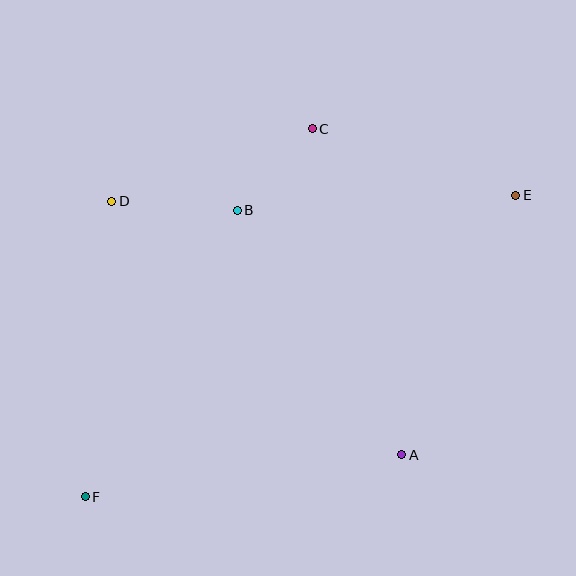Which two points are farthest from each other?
Points E and F are farthest from each other.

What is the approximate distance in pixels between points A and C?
The distance between A and C is approximately 338 pixels.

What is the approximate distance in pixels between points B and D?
The distance between B and D is approximately 126 pixels.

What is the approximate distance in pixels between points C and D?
The distance between C and D is approximately 213 pixels.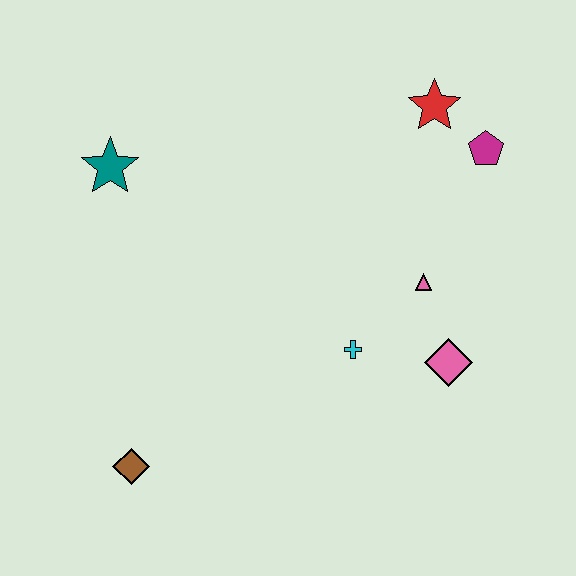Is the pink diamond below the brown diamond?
No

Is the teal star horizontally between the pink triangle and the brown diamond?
No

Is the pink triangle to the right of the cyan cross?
Yes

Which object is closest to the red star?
The magenta pentagon is closest to the red star.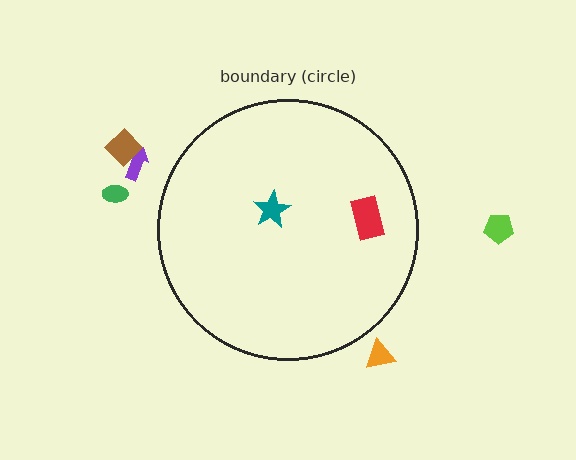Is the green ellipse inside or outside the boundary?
Outside.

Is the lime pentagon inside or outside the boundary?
Outside.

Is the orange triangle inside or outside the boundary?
Outside.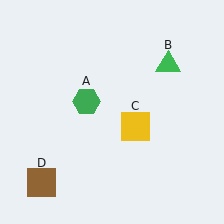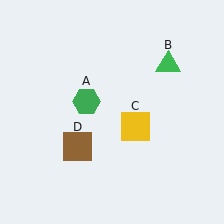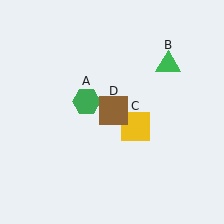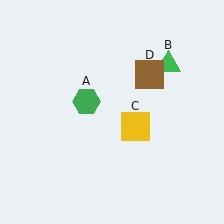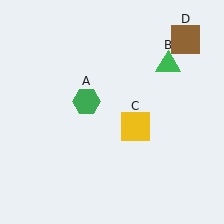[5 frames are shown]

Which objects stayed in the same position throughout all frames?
Green hexagon (object A) and green triangle (object B) and yellow square (object C) remained stationary.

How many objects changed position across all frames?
1 object changed position: brown square (object D).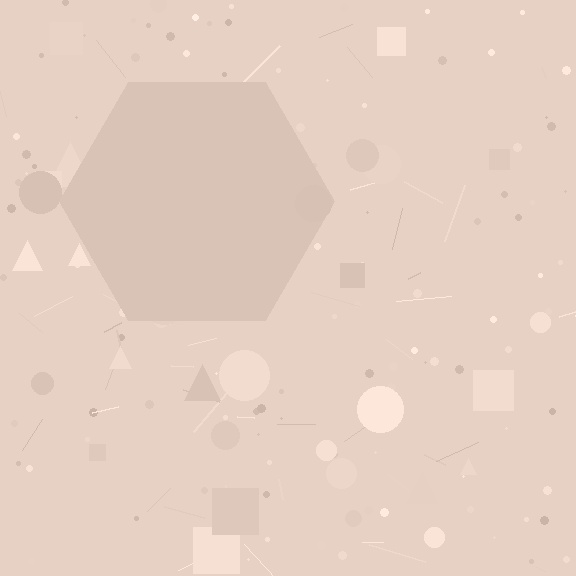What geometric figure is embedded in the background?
A hexagon is embedded in the background.